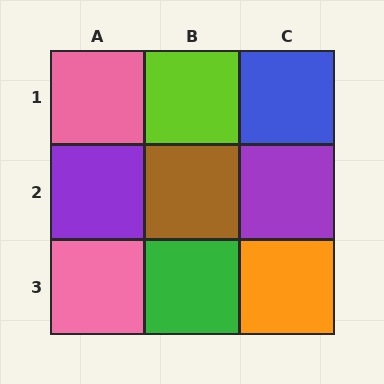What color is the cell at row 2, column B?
Brown.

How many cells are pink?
2 cells are pink.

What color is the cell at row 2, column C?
Purple.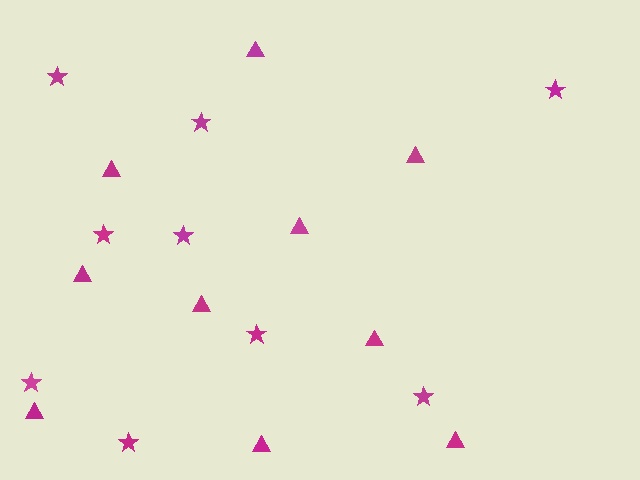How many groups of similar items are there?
There are 2 groups: one group of triangles (10) and one group of stars (9).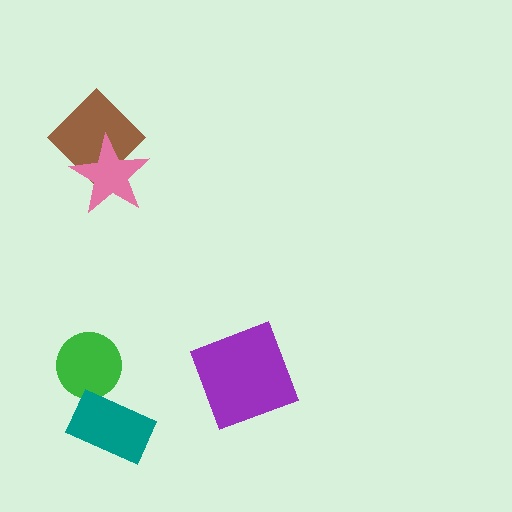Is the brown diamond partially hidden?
Yes, it is partially covered by another shape.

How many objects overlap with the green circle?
0 objects overlap with the green circle.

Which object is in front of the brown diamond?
The pink star is in front of the brown diamond.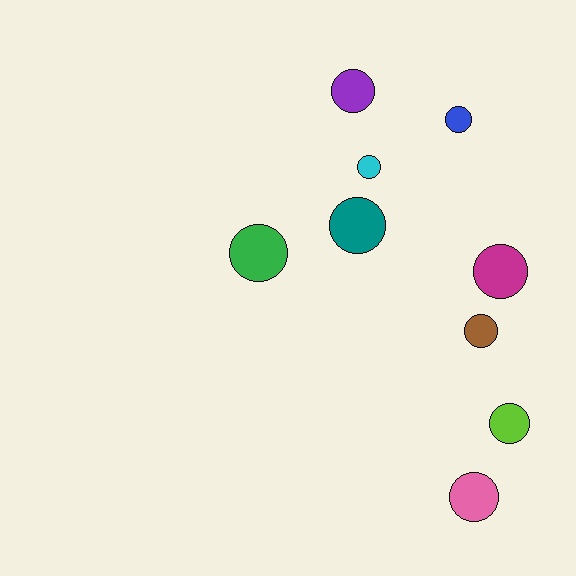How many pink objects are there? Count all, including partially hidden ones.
There is 1 pink object.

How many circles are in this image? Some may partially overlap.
There are 9 circles.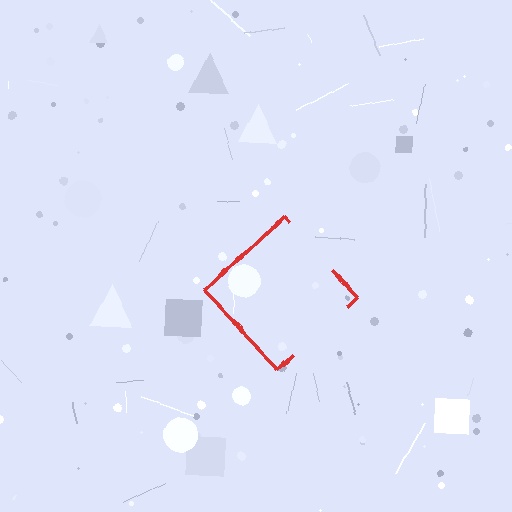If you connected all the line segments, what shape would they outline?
They would outline a diamond.